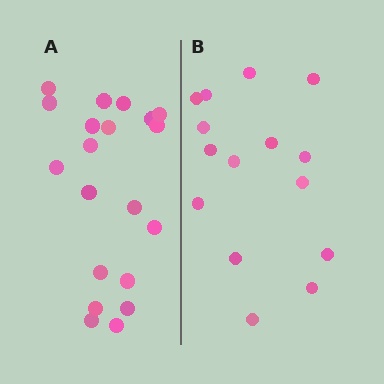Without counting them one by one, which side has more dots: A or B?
Region A (the left region) has more dots.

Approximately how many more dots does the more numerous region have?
Region A has about 5 more dots than region B.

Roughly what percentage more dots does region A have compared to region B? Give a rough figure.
About 35% more.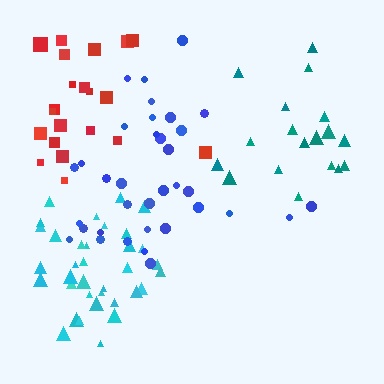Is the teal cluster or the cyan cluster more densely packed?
Cyan.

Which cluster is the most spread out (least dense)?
Blue.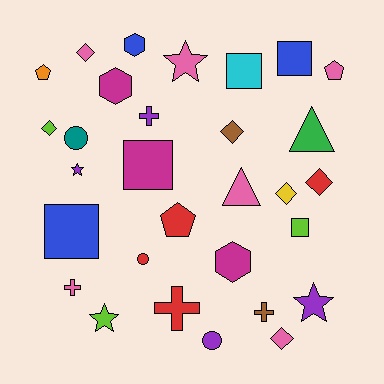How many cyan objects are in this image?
There is 1 cyan object.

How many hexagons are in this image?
There are 3 hexagons.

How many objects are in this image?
There are 30 objects.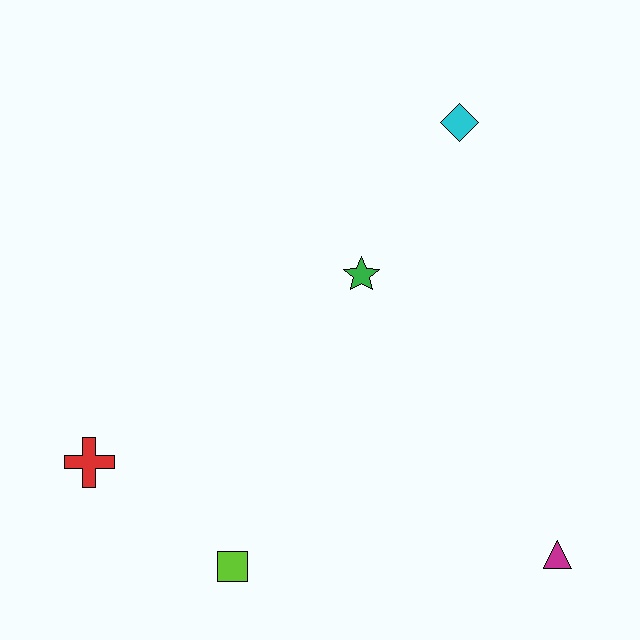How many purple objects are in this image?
There are no purple objects.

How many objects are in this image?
There are 5 objects.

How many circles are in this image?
There are no circles.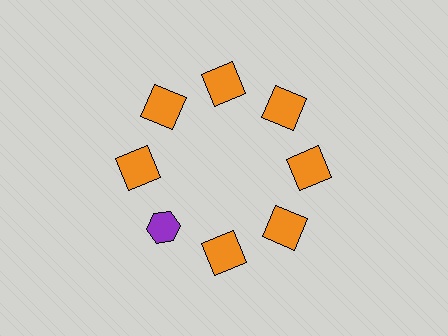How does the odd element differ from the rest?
It differs in both color (purple instead of orange) and shape (hexagon instead of square).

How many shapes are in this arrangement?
There are 8 shapes arranged in a ring pattern.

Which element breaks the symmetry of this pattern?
The purple hexagon at roughly the 8 o'clock position breaks the symmetry. All other shapes are orange squares.